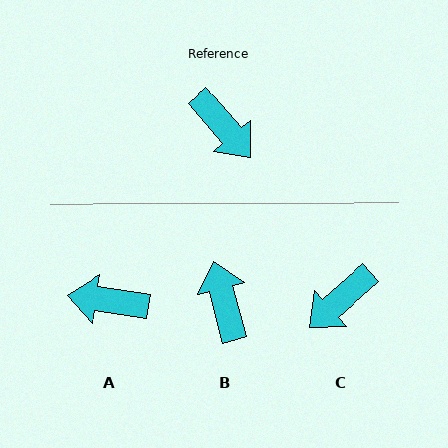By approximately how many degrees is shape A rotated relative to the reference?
Approximately 139 degrees clockwise.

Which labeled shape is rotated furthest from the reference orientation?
B, about 154 degrees away.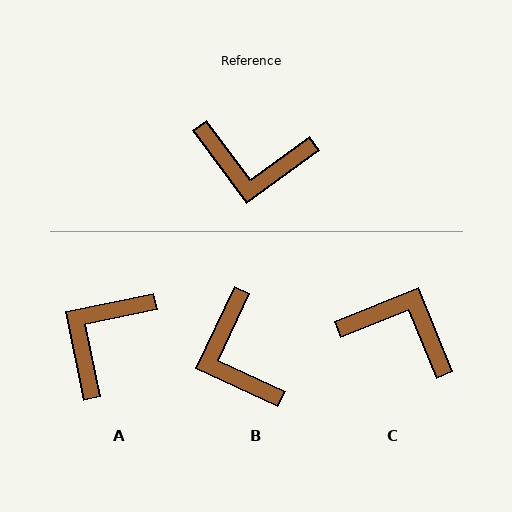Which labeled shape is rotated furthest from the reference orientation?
C, about 166 degrees away.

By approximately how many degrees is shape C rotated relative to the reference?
Approximately 166 degrees counter-clockwise.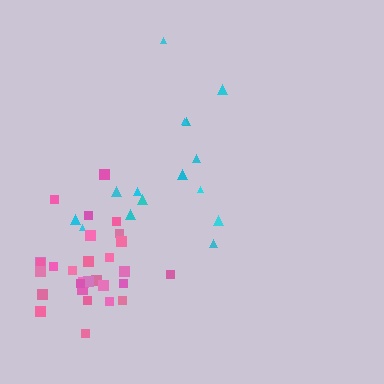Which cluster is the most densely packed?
Pink.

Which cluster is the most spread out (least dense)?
Cyan.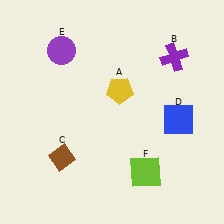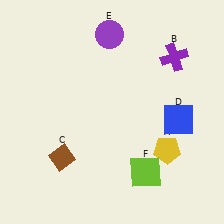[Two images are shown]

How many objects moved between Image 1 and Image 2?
2 objects moved between the two images.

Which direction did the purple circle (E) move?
The purple circle (E) moved right.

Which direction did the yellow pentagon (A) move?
The yellow pentagon (A) moved down.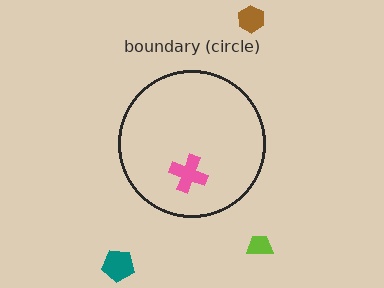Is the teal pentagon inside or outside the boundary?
Outside.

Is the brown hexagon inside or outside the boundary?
Outside.